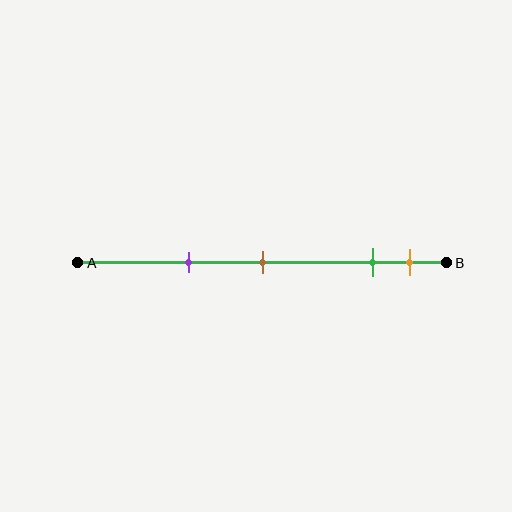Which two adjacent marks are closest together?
The green and orange marks are the closest adjacent pair.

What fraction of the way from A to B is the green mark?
The green mark is approximately 80% (0.8) of the way from A to B.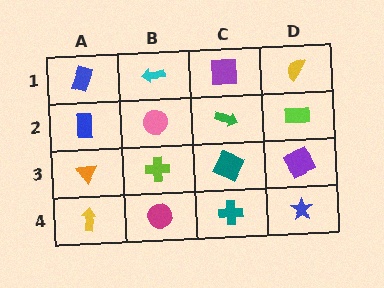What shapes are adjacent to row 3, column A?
A blue rectangle (row 2, column A), a yellow arrow (row 4, column A), a lime cross (row 3, column B).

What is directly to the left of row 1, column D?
A purple square.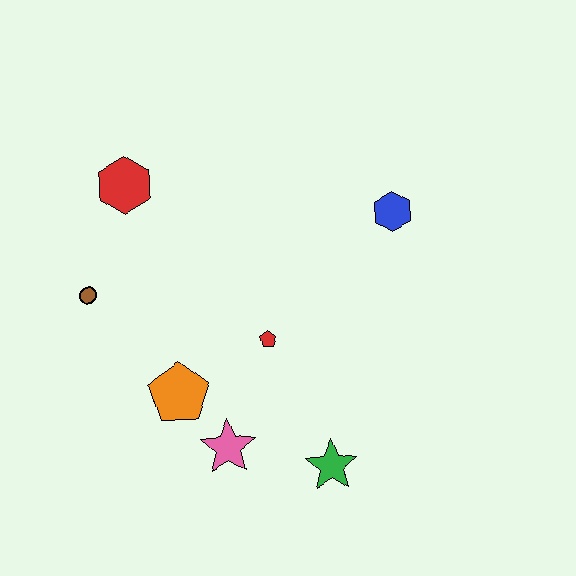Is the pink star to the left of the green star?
Yes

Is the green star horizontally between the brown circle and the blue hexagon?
Yes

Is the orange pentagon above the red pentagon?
No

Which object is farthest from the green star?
The red hexagon is farthest from the green star.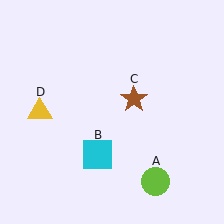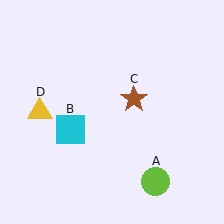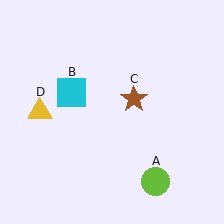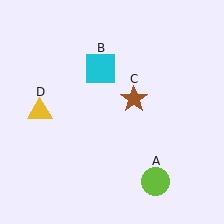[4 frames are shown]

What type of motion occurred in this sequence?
The cyan square (object B) rotated clockwise around the center of the scene.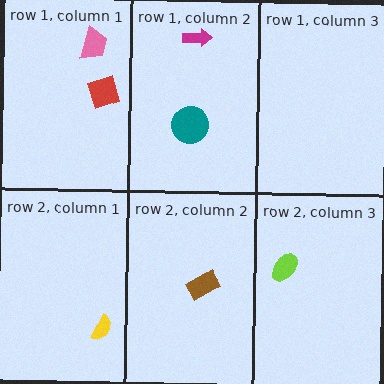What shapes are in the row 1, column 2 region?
The teal circle, the magenta arrow.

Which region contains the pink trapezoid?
The row 1, column 1 region.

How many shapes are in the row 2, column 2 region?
1.